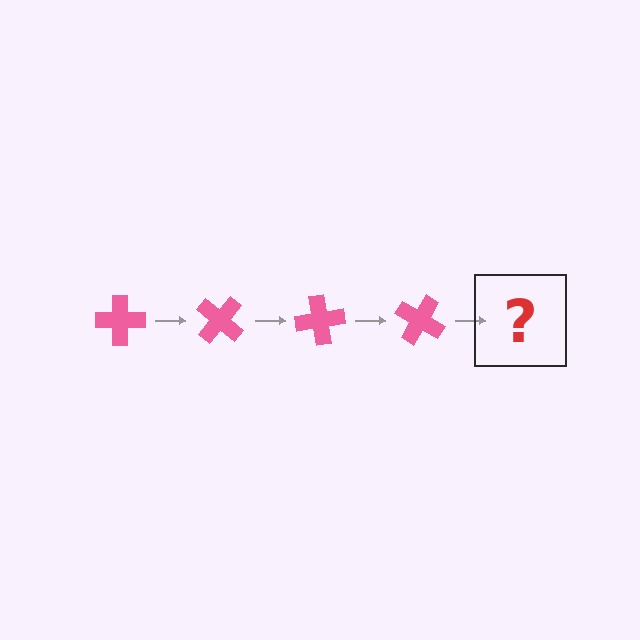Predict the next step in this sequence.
The next step is a pink cross rotated 160 degrees.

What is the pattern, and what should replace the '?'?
The pattern is that the cross rotates 40 degrees each step. The '?' should be a pink cross rotated 160 degrees.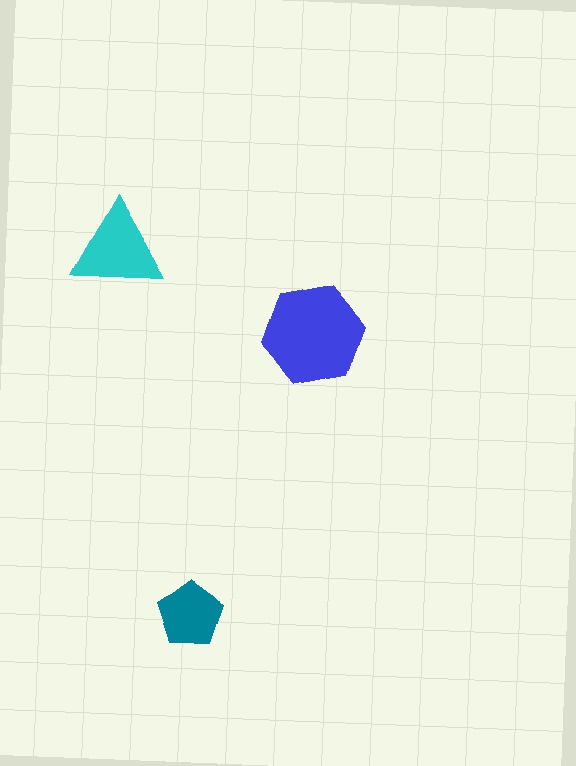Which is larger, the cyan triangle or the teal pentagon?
The cyan triangle.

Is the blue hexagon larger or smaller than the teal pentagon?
Larger.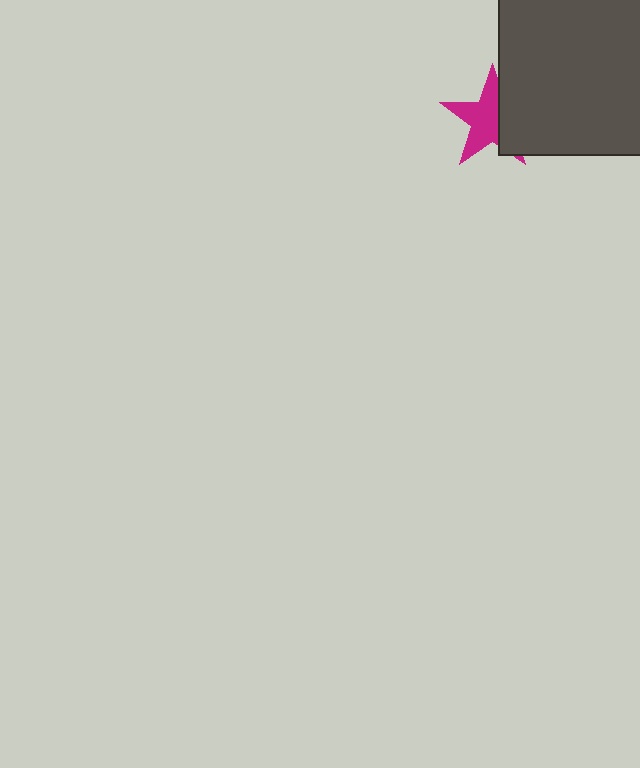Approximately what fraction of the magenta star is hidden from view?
Roughly 39% of the magenta star is hidden behind the dark gray square.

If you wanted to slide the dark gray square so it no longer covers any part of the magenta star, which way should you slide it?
Slide it right — that is the most direct way to separate the two shapes.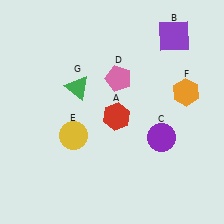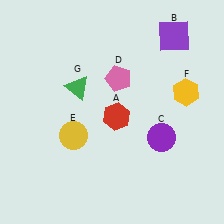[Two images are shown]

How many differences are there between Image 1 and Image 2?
There is 1 difference between the two images.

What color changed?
The hexagon (F) changed from orange in Image 1 to yellow in Image 2.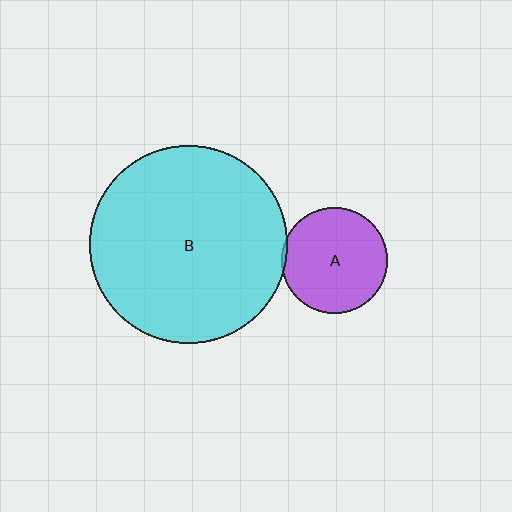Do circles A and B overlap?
Yes.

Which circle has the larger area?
Circle B (cyan).